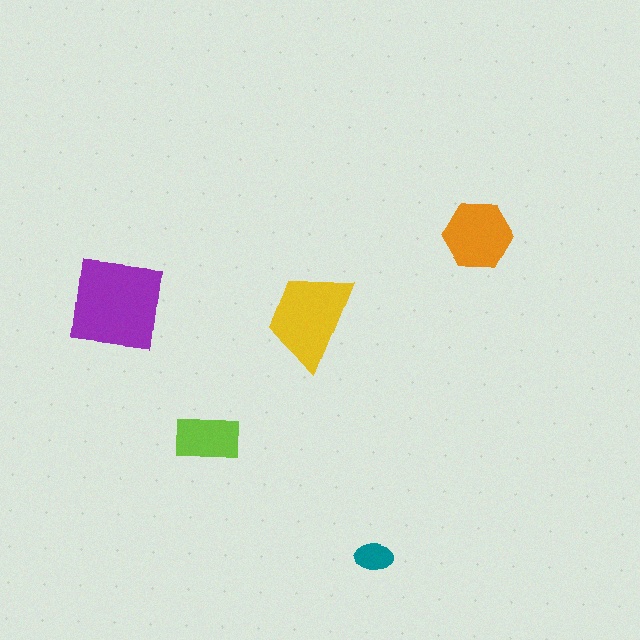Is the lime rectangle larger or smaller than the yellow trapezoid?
Smaller.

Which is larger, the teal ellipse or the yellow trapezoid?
The yellow trapezoid.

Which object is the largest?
The purple square.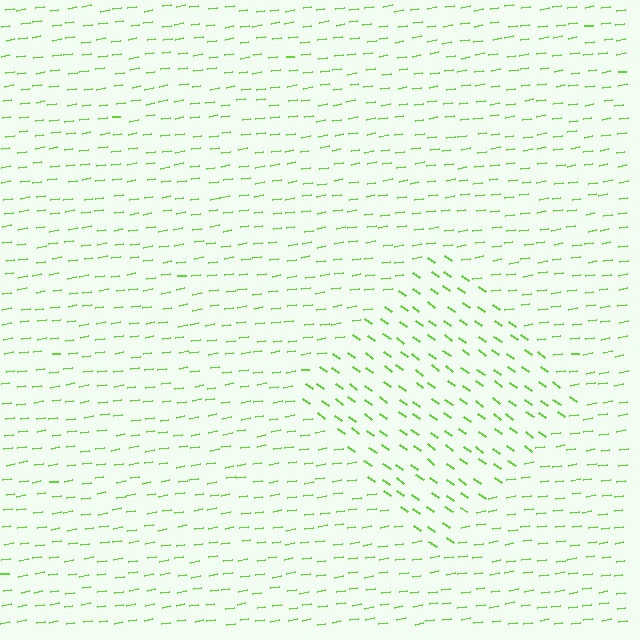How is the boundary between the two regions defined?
The boundary is defined purely by a change in line orientation (approximately 45 degrees difference). All lines are the same color and thickness.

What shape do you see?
I see a diamond.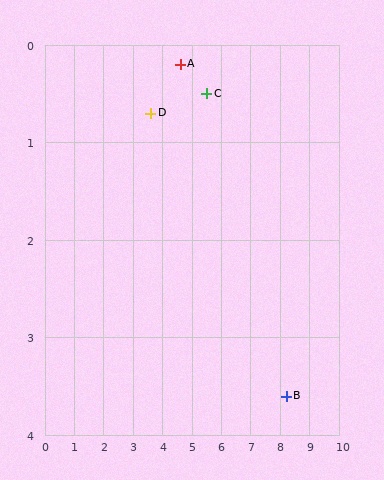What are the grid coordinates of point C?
Point C is at approximately (5.5, 0.5).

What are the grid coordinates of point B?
Point B is at approximately (8.2, 3.6).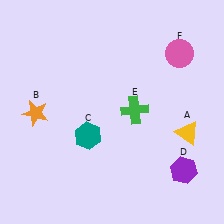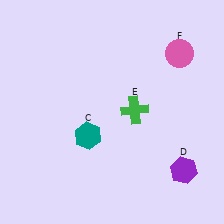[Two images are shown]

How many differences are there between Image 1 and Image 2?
There are 2 differences between the two images.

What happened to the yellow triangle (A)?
The yellow triangle (A) was removed in Image 2. It was in the bottom-right area of Image 1.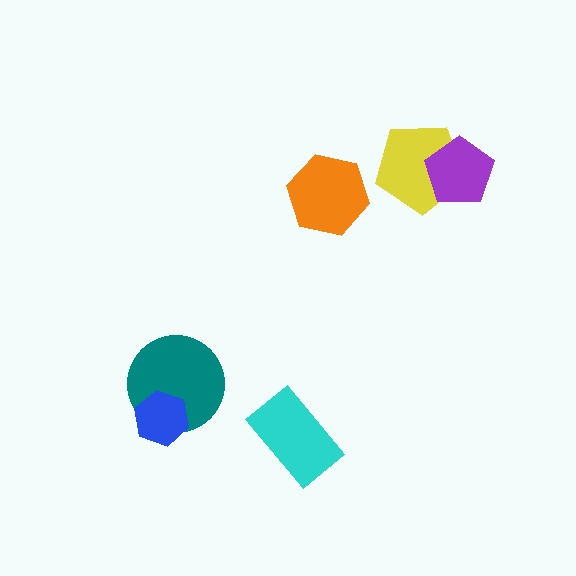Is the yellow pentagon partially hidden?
Yes, it is partially covered by another shape.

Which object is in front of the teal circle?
The blue hexagon is in front of the teal circle.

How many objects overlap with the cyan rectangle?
0 objects overlap with the cyan rectangle.